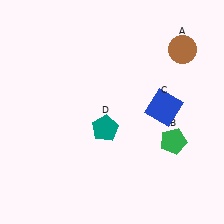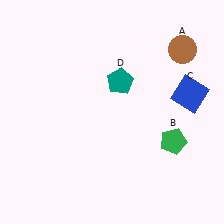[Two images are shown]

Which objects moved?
The objects that moved are: the blue square (C), the teal pentagon (D).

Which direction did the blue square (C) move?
The blue square (C) moved right.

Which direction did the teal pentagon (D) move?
The teal pentagon (D) moved up.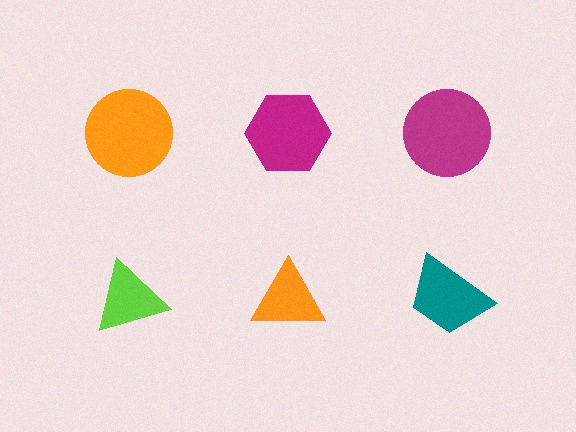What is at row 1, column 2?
A magenta hexagon.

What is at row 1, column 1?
An orange circle.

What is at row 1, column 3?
A magenta circle.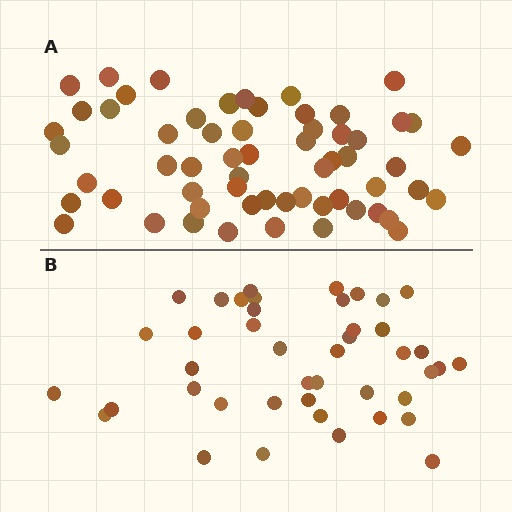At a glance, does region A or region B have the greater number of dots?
Region A (the top region) has more dots.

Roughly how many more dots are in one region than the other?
Region A has approximately 15 more dots than region B.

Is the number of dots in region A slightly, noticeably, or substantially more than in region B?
Region A has noticeably more, but not dramatically so. The ratio is roughly 1.4 to 1.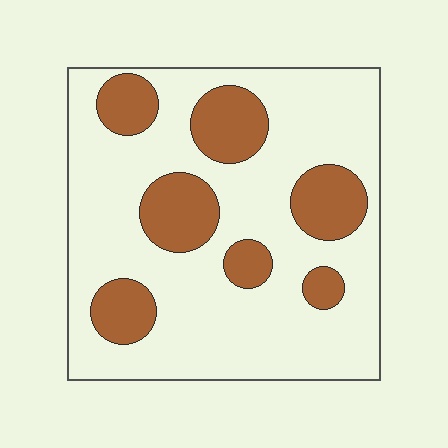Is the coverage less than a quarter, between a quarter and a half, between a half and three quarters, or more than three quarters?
Between a quarter and a half.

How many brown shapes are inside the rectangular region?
7.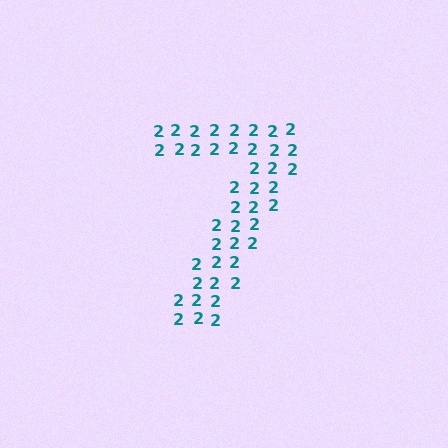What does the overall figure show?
The overall figure shows the digit 7.